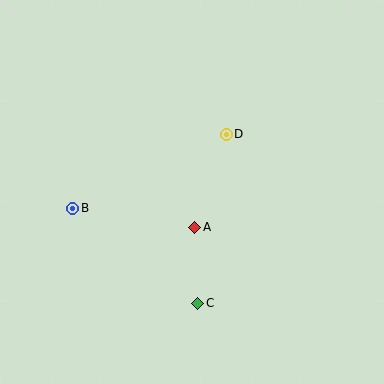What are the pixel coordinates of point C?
Point C is at (198, 303).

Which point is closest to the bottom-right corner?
Point C is closest to the bottom-right corner.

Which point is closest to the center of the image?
Point A at (195, 227) is closest to the center.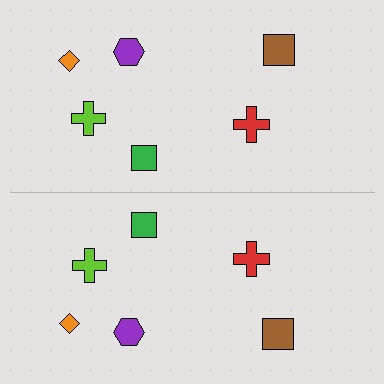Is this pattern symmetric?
Yes, this pattern has bilateral (reflection) symmetry.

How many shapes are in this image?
There are 12 shapes in this image.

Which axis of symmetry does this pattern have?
The pattern has a horizontal axis of symmetry running through the center of the image.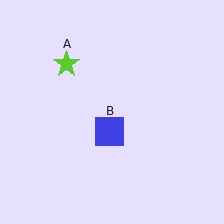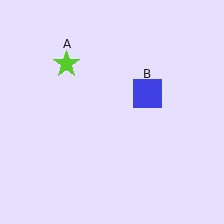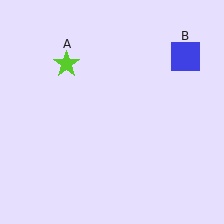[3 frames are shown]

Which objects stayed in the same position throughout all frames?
Lime star (object A) remained stationary.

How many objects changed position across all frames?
1 object changed position: blue square (object B).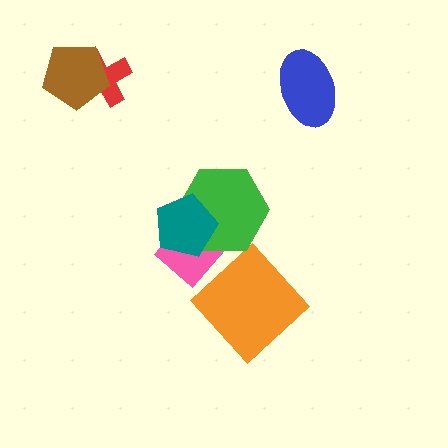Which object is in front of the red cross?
The brown pentagon is in front of the red cross.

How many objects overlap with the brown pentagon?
1 object overlaps with the brown pentagon.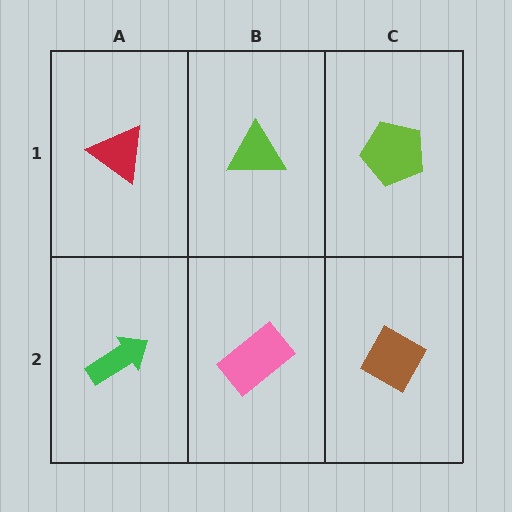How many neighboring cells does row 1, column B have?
3.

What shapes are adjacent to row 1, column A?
A green arrow (row 2, column A), a lime triangle (row 1, column B).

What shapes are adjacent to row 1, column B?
A pink rectangle (row 2, column B), a red triangle (row 1, column A), a lime pentagon (row 1, column C).